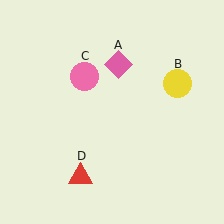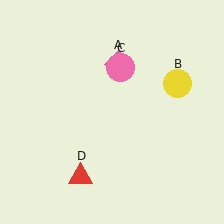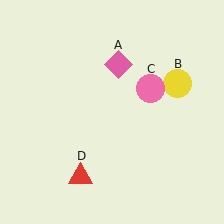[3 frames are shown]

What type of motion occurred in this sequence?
The pink circle (object C) rotated clockwise around the center of the scene.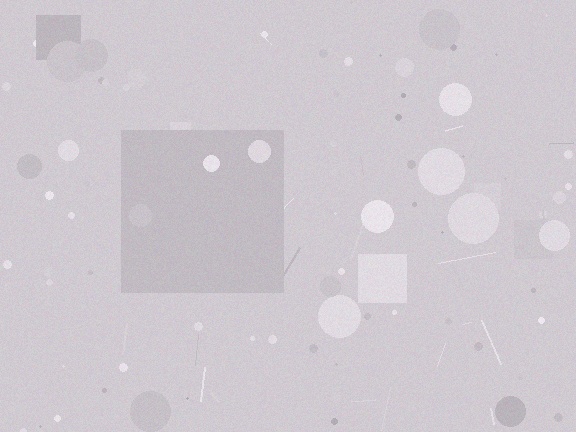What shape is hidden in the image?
A square is hidden in the image.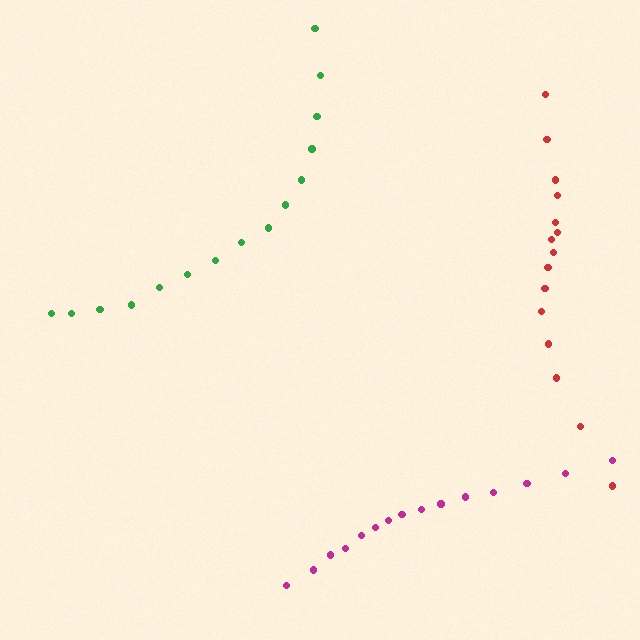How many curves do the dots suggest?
There are 3 distinct paths.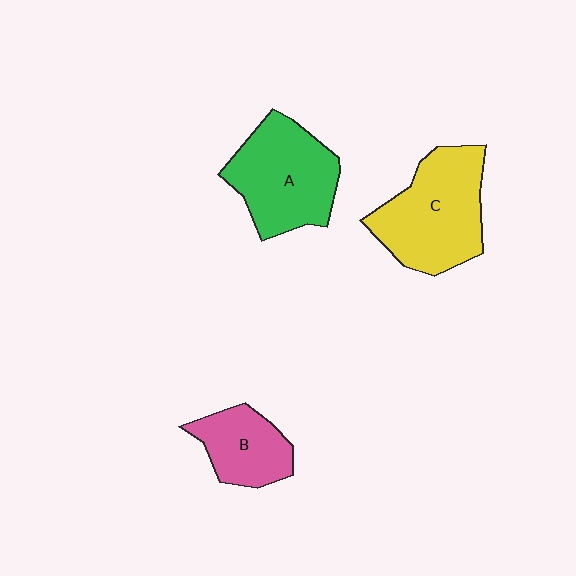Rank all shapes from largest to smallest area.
From largest to smallest: C (yellow), A (green), B (pink).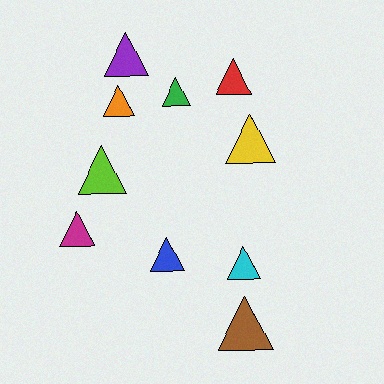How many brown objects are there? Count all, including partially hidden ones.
There is 1 brown object.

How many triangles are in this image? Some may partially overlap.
There are 10 triangles.